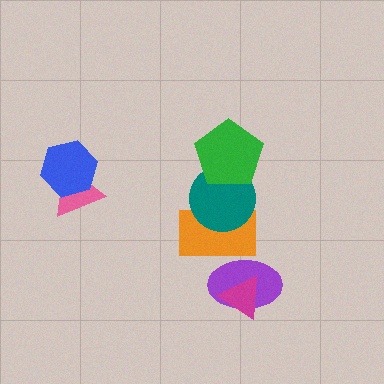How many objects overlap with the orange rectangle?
2 objects overlap with the orange rectangle.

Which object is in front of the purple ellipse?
The magenta triangle is in front of the purple ellipse.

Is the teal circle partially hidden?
Yes, it is partially covered by another shape.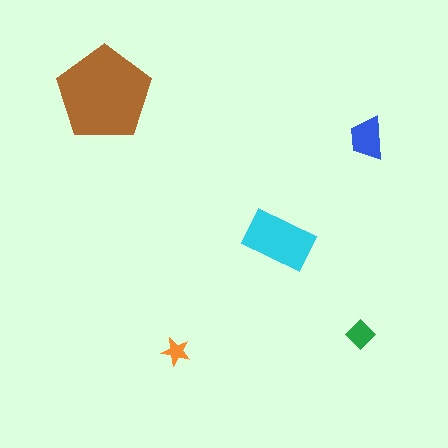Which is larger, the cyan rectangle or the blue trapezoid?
The cyan rectangle.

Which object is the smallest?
The orange star.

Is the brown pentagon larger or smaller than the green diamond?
Larger.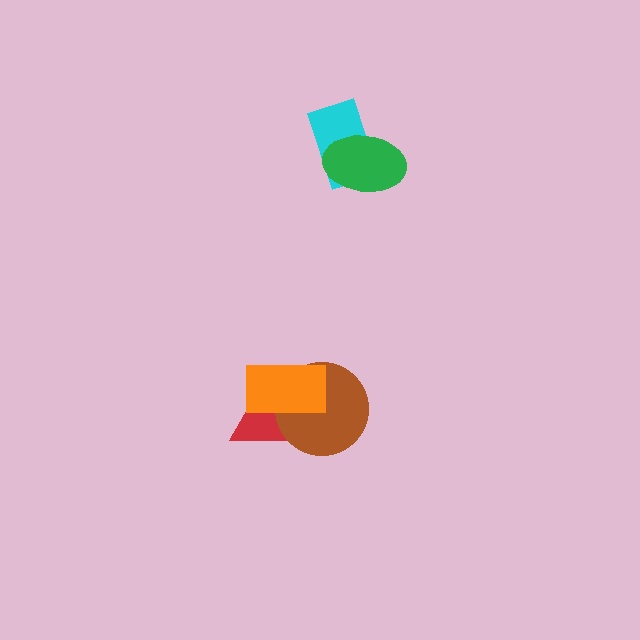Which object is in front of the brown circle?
The orange rectangle is in front of the brown circle.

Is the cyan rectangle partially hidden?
Yes, it is partially covered by another shape.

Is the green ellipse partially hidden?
No, no other shape covers it.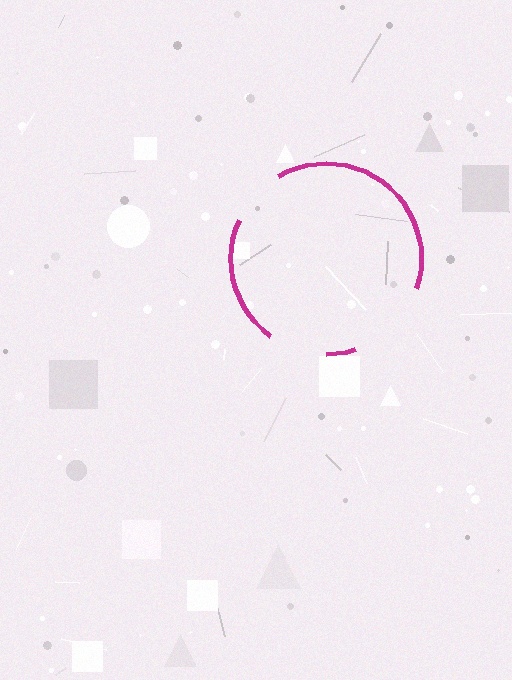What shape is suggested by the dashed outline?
The dashed outline suggests a circle.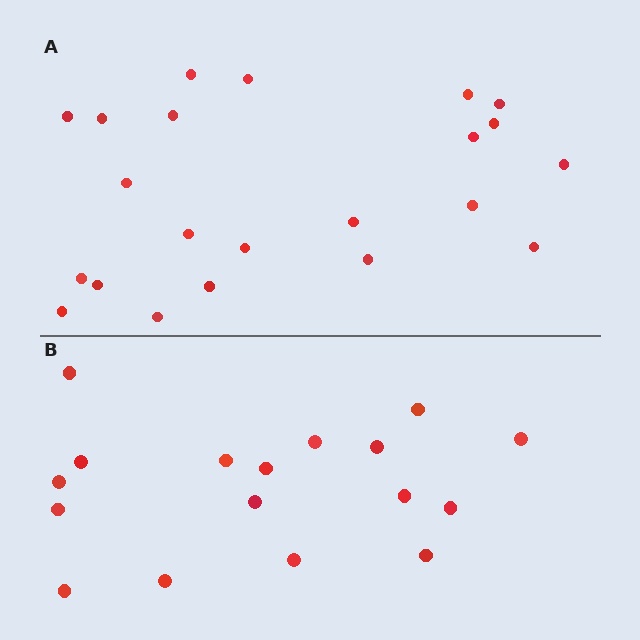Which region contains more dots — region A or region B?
Region A (the top region) has more dots.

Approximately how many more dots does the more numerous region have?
Region A has about 5 more dots than region B.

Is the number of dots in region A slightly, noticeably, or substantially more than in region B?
Region A has noticeably more, but not dramatically so. The ratio is roughly 1.3 to 1.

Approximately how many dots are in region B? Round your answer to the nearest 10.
About 20 dots. (The exact count is 17, which rounds to 20.)